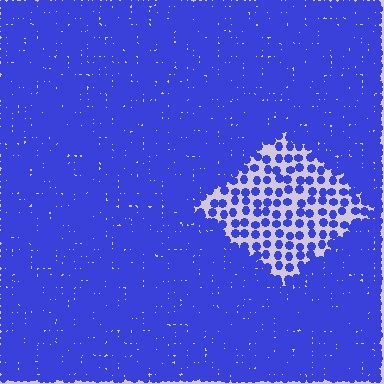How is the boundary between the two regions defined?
The boundary is defined by a change in element density (approximately 3.0x ratio). All elements are the same color, size, and shape.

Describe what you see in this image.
The image contains small blue elements arranged at two different densities. A diamond-shaped region is visible where the elements are less densely packed than the surrounding area.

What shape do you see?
I see a diamond.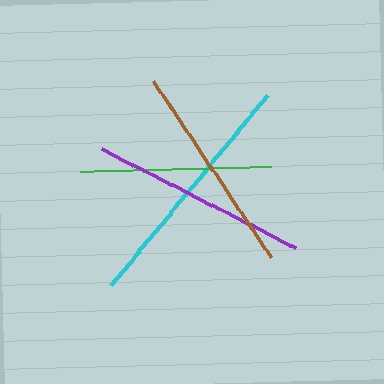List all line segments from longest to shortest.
From longest to shortest: cyan, purple, brown, green.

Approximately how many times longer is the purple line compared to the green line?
The purple line is approximately 1.1 times the length of the green line.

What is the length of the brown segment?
The brown segment is approximately 211 pixels long.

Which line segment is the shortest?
The green line is the shortest at approximately 192 pixels.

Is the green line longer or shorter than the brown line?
The brown line is longer than the green line.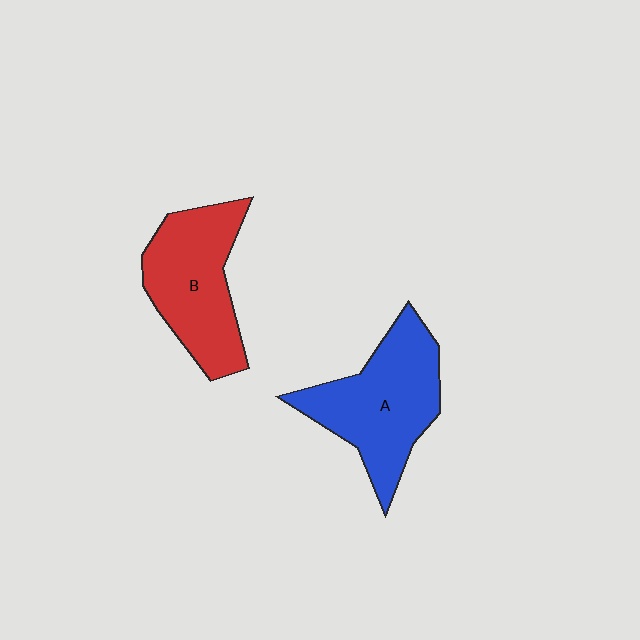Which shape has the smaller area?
Shape B (red).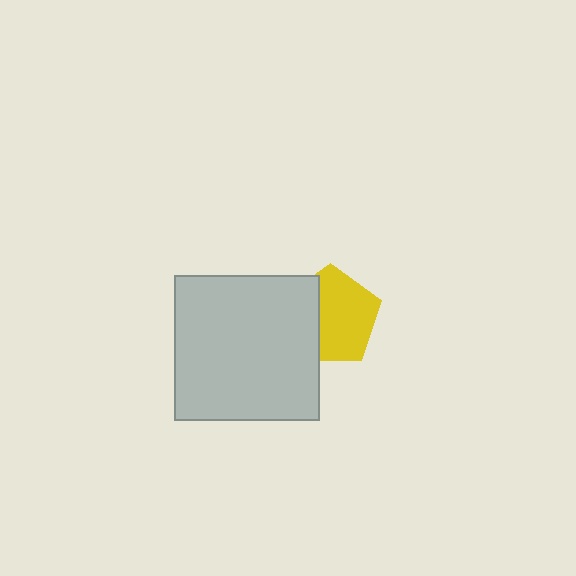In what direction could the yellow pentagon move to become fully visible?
The yellow pentagon could move right. That would shift it out from behind the light gray square entirely.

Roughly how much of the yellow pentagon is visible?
About half of it is visible (roughly 64%).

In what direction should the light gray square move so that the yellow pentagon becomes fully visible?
The light gray square should move left. That is the shortest direction to clear the overlap and leave the yellow pentagon fully visible.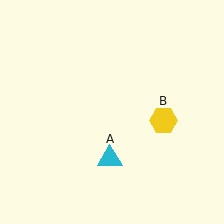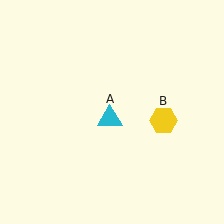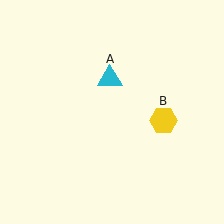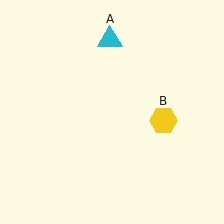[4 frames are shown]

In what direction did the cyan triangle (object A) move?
The cyan triangle (object A) moved up.